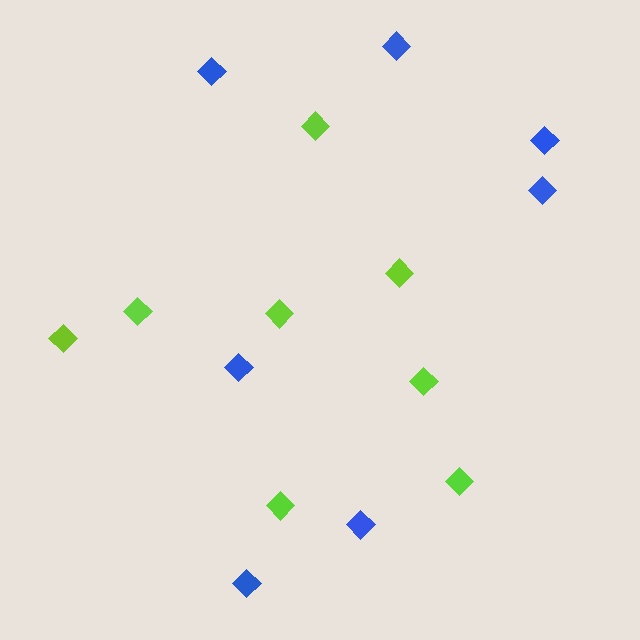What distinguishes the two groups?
There are 2 groups: one group of blue diamonds (7) and one group of lime diamonds (8).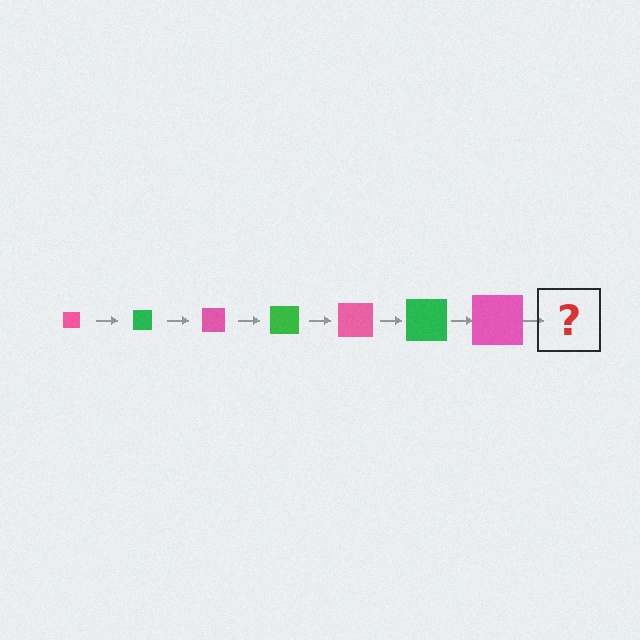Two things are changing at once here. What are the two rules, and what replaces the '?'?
The two rules are that the square grows larger each step and the color cycles through pink and green. The '?' should be a green square, larger than the previous one.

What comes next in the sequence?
The next element should be a green square, larger than the previous one.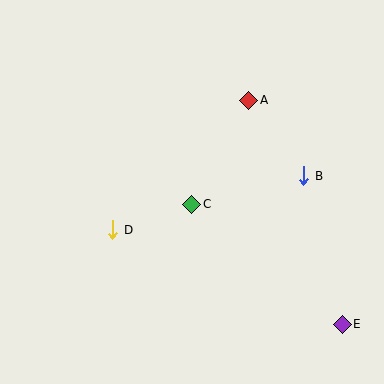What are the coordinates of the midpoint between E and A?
The midpoint between E and A is at (296, 212).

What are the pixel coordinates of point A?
Point A is at (249, 100).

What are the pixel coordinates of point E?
Point E is at (342, 324).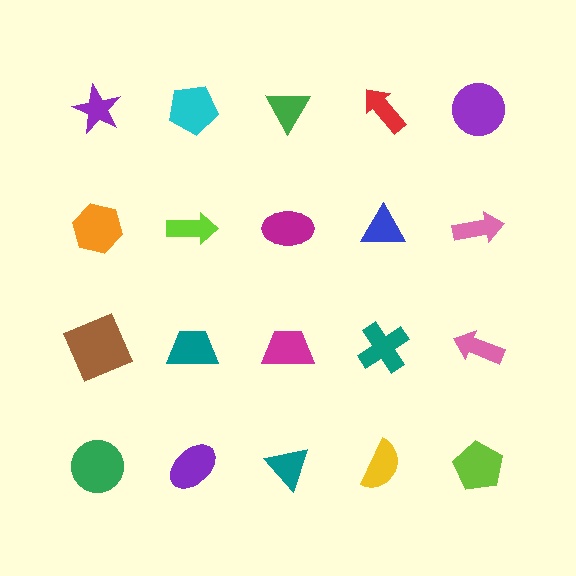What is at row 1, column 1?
A purple star.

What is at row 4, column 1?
A green circle.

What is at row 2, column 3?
A magenta ellipse.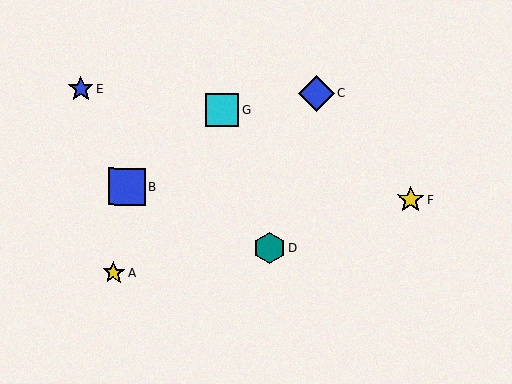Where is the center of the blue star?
The center of the blue star is at (81, 89).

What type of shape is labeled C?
Shape C is a blue diamond.